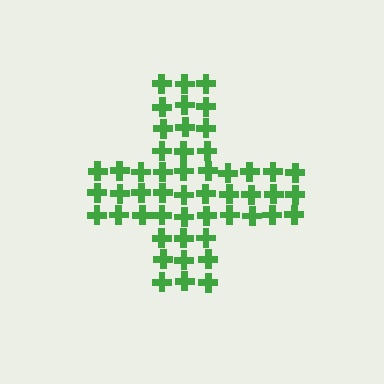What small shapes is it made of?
It is made of small crosses.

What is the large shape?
The large shape is a cross.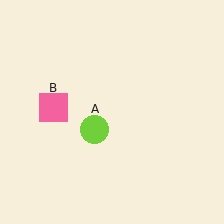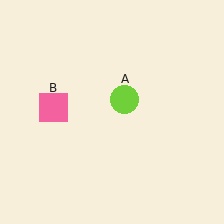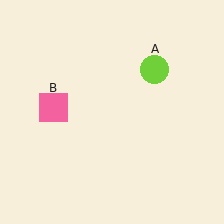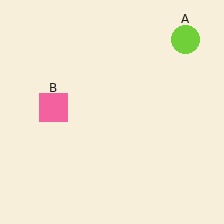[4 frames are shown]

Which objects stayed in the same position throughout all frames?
Pink square (object B) remained stationary.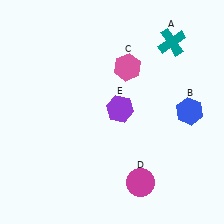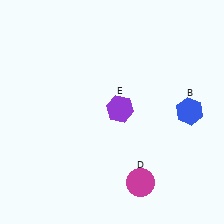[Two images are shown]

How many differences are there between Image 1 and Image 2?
There are 2 differences between the two images.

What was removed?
The teal cross (A), the pink hexagon (C) were removed in Image 2.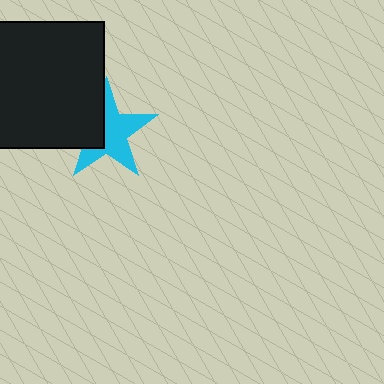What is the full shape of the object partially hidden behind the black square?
The partially hidden object is a cyan star.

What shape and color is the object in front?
The object in front is a black square.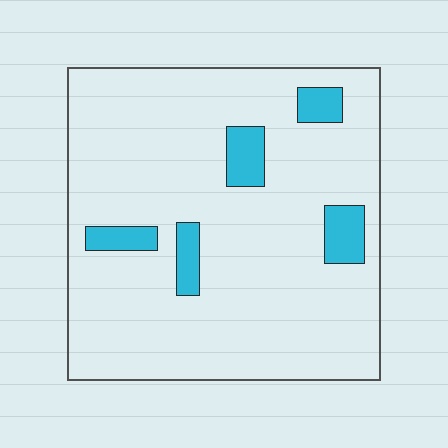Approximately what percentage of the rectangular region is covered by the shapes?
Approximately 10%.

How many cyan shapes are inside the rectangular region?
5.